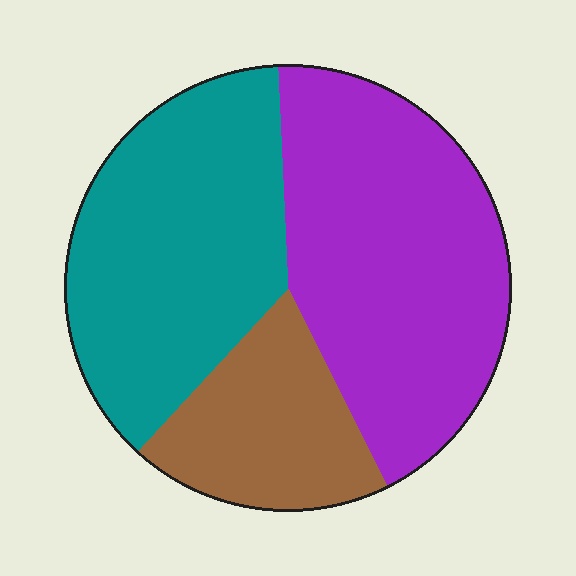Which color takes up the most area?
Purple, at roughly 45%.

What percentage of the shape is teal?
Teal takes up between a quarter and a half of the shape.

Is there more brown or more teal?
Teal.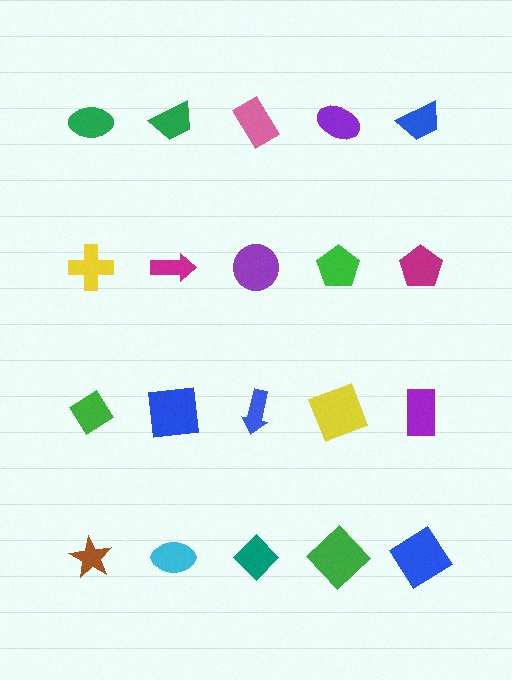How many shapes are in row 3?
5 shapes.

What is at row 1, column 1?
A green ellipse.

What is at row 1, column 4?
A purple ellipse.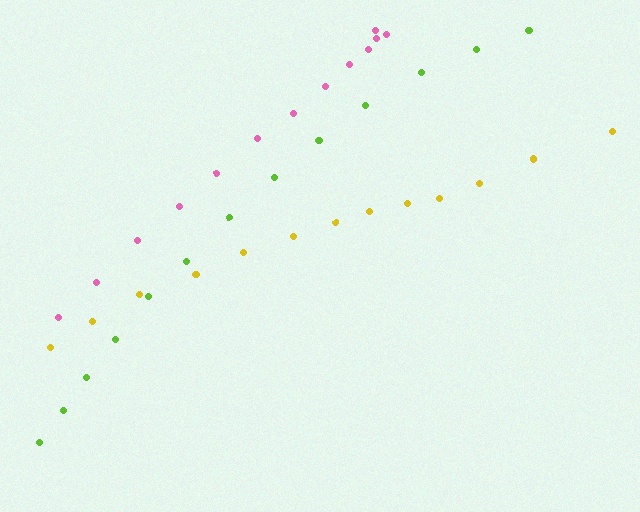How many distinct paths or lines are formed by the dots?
There are 3 distinct paths.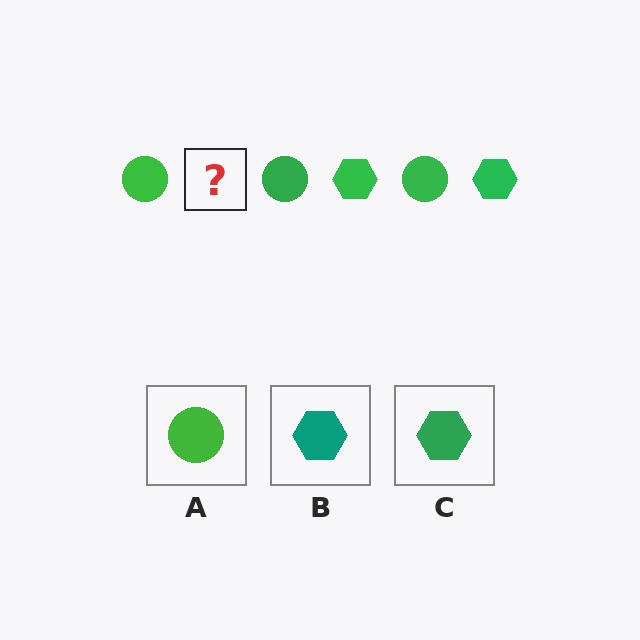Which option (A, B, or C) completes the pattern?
C.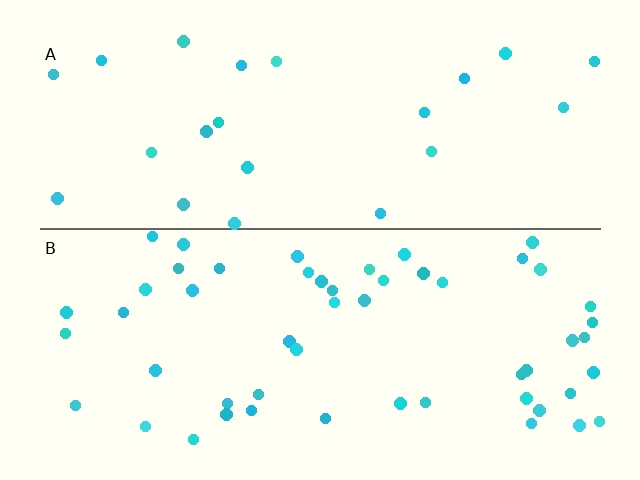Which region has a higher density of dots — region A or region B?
B (the bottom).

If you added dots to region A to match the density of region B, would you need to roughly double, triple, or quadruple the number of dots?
Approximately double.